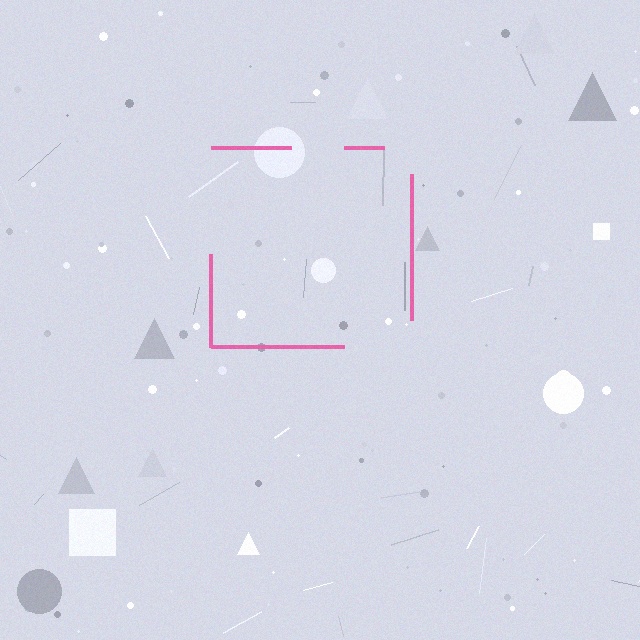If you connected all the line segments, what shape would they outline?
They would outline a square.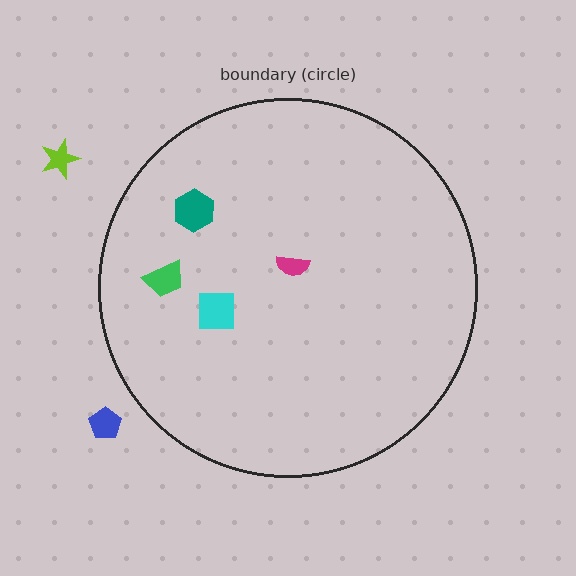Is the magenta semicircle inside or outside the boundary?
Inside.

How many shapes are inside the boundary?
4 inside, 2 outside.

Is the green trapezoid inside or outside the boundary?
Inside.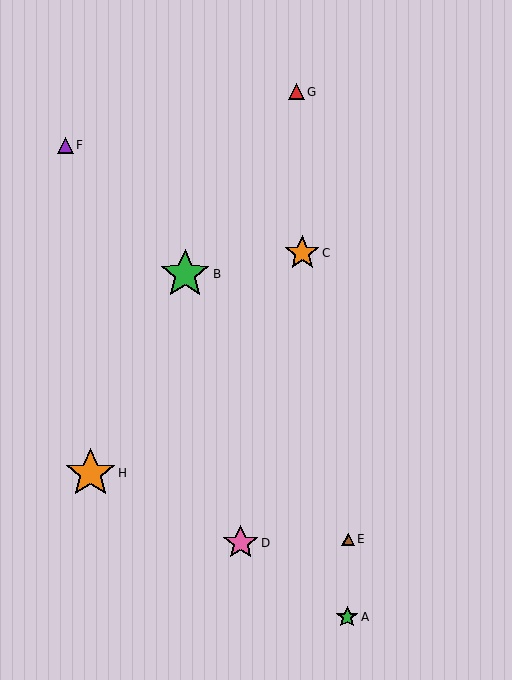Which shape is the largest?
The green star (labeled B) is the largest.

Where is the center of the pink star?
The center of the pink star is at (241, 543).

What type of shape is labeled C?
Shape C is an orange star.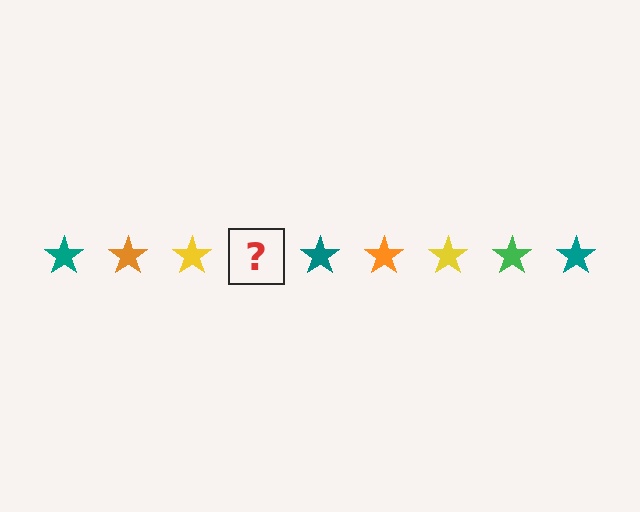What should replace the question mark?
The question mark should be replaced with a green star.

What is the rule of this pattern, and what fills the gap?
The rule is that the pattern cycles through teal, orange, yellow, green stars. The gap should be filled with a green star.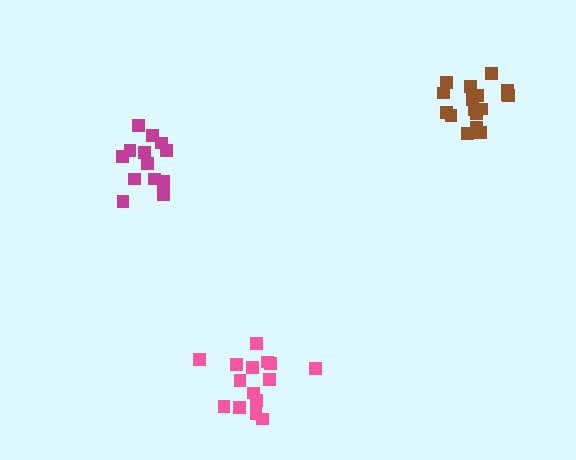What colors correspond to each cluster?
The clusters are colored: brown, magenta, pink.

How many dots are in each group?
Group 1: 17 dots, Group 2: 13 dots, Group 3: 15 dots (45 total).